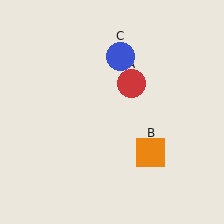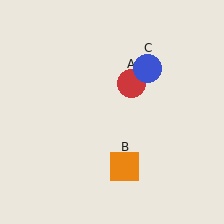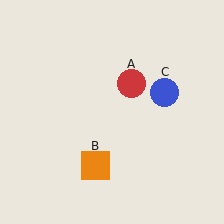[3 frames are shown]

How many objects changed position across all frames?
2 objects changed position: orange square (object B), blue circle (object C).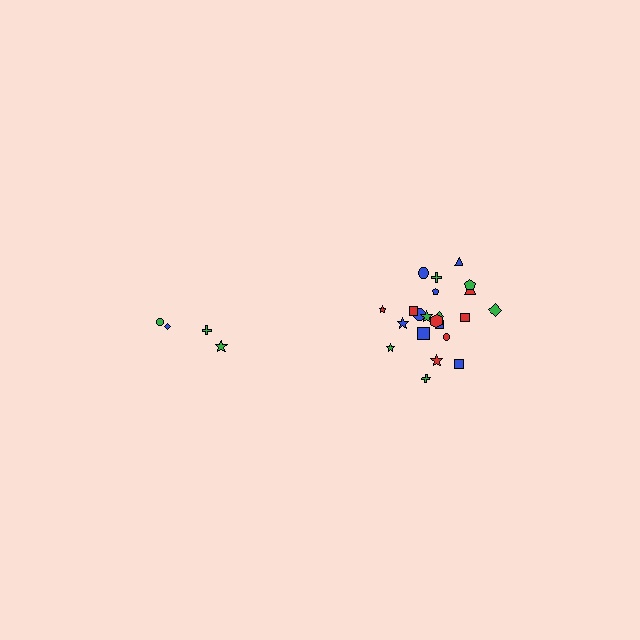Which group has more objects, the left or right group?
The right group.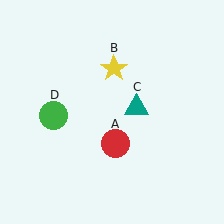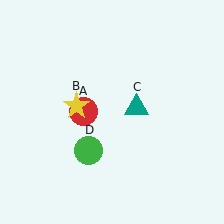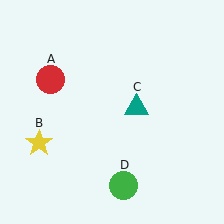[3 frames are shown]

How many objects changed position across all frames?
3 objects changed position: red circle (object A), yellow star (object B), green circle (object D).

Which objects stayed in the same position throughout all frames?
Teal triangle (object C) remained stationary.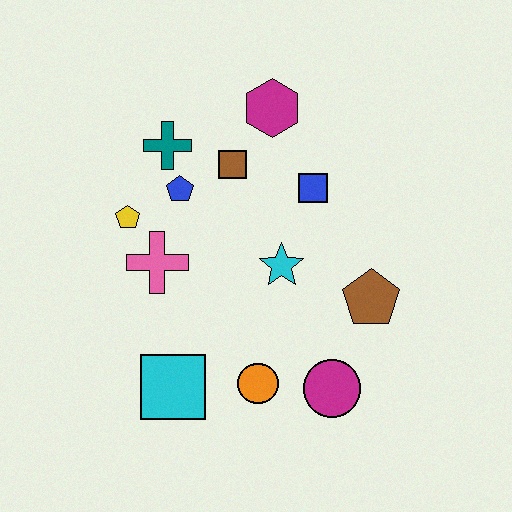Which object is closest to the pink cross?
The yellow pentagon is closest to the pink cross.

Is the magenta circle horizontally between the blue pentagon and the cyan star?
No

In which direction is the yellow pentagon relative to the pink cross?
The yellow pentagon is above the pink cross.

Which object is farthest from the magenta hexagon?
The cyan square is farthest from the magenta hexagon.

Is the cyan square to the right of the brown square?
No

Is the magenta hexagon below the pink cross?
No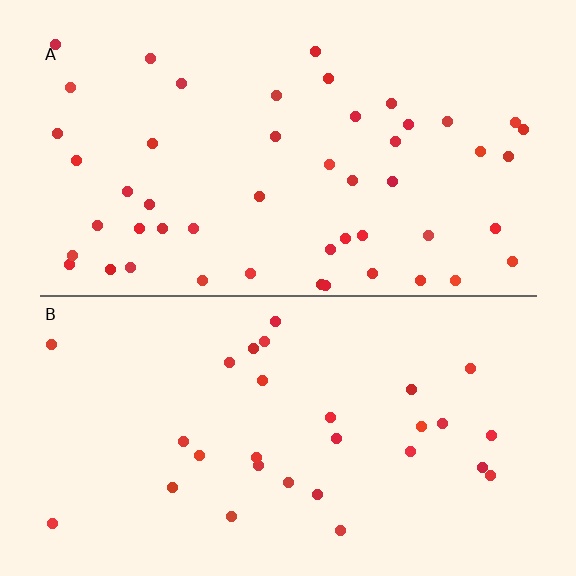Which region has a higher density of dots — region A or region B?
A (the top).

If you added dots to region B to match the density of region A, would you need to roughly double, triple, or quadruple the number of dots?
Approximately double.